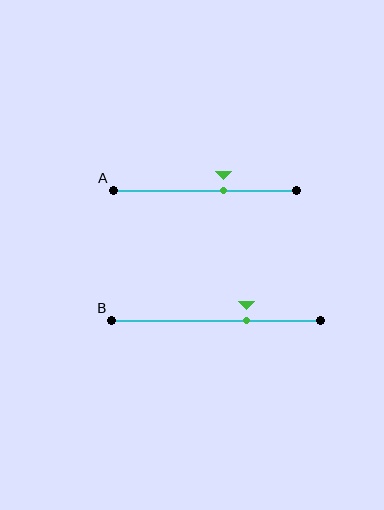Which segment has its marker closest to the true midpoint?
Segment A has its marker closest to the true midpoint.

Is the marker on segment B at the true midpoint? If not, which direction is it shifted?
No, the marker on segment B is shifted to the right by about 14% of the segment length.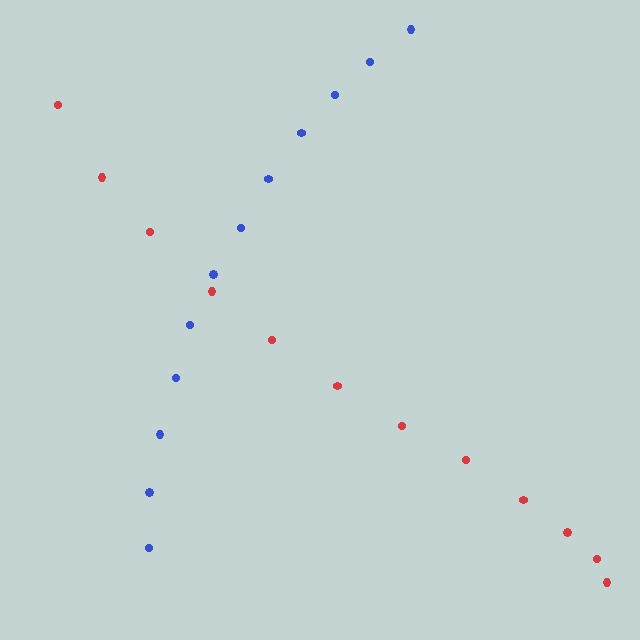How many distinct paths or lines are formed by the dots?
There are 2 distinct paths.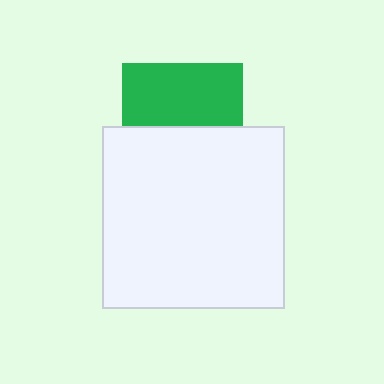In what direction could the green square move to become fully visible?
The green square could move up. That would shift it out from behind the white square entirely.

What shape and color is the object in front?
The object in front is a white square.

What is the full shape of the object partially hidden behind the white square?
The partially hidden object is a green square.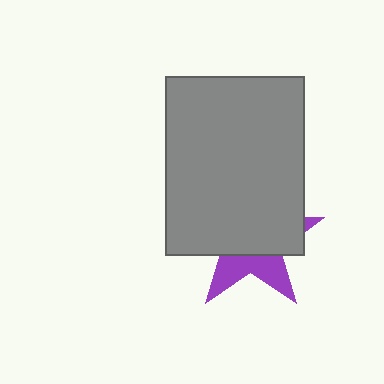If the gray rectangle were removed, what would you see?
You would see the complete purple star.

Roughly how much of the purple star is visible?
A small part of it is visible (roughly 35%).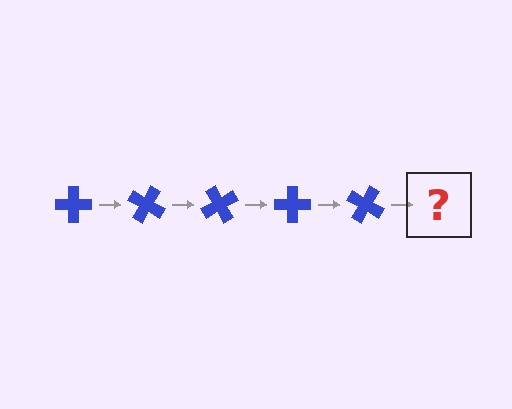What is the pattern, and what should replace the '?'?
The pattern is that the cross rotates 30 degrees each step. The '?' should be a blue cross rotated 150 degrees.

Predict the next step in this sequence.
The next step is a blue cross rotated 150 degrees.